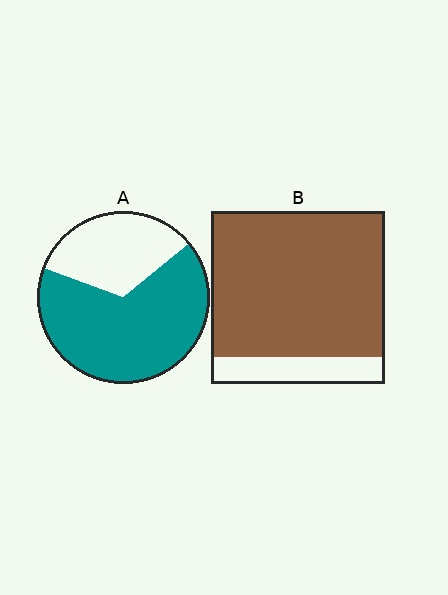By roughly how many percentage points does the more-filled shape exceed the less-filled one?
By roughly 20 percentage points (B over A).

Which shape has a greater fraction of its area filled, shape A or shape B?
Shape B.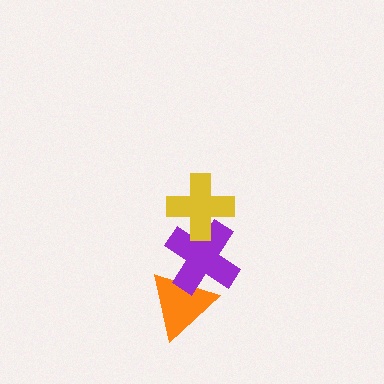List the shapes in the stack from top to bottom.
From top to bottom: the yellow cross, the purple cross, the orange triangle.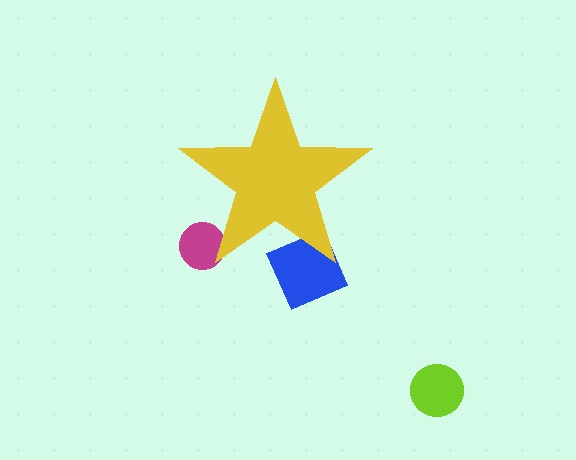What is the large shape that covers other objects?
A yellow star.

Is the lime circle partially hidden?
No, the lime circle is fully visible.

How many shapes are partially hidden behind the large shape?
2 shapes are partially hidden.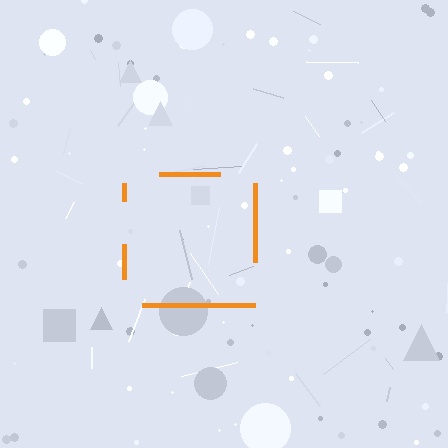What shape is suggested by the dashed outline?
The dashed outline suggests a square.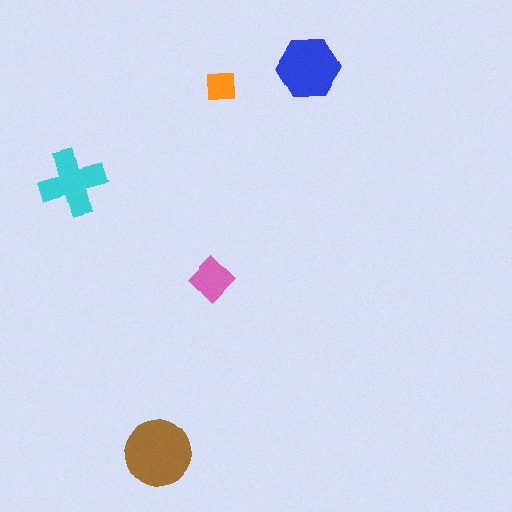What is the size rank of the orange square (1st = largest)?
5th.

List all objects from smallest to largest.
The orange square, the pink diamond, the cyan cross, the blue hexagon, the brown circle.